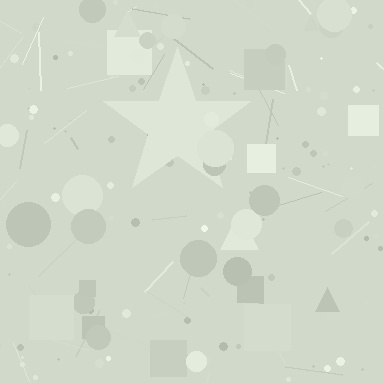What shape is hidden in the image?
A star is hidden in the image.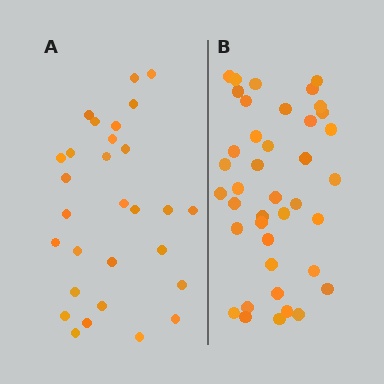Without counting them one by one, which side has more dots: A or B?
Region B (the right region) has more dots.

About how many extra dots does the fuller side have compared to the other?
Region B has roughly 12 or so more dots than region A.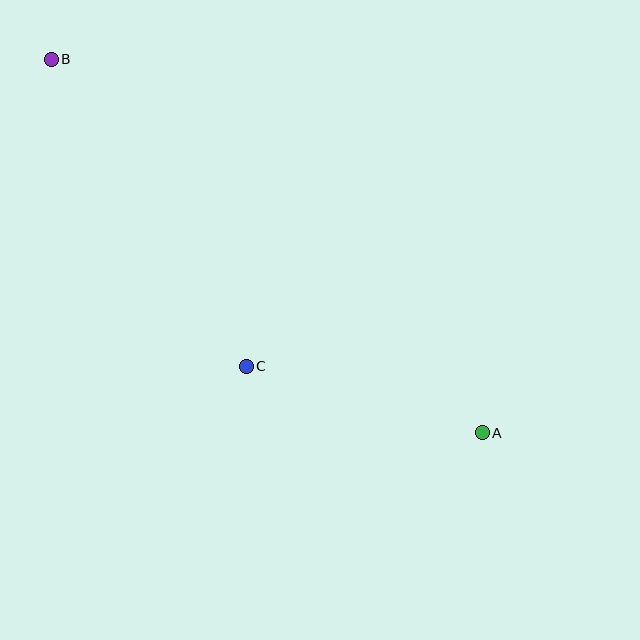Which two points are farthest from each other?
Points A and B are farthest from each other.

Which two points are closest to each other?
Points A and C are closest to each other.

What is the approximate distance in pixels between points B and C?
The distance between B and C is approximately 364 pixels.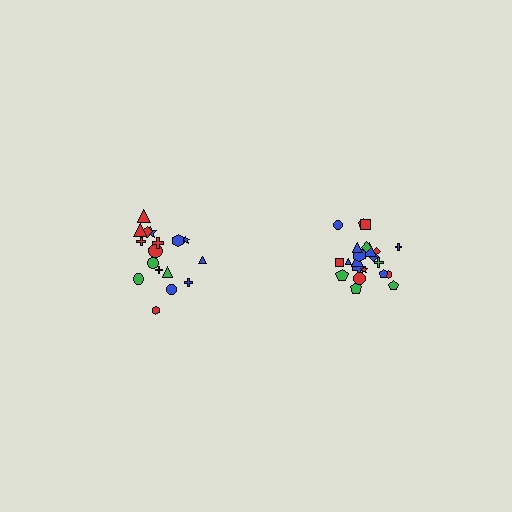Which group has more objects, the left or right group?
The right group.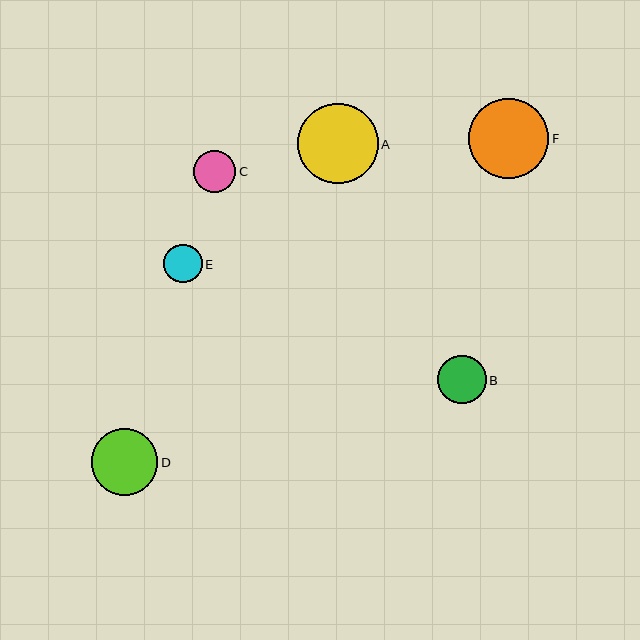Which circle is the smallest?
Circle E is the smallest with a size of approximately 38 pixels.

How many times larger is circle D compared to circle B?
Circle D is approximately 1.4 times the size of circle B.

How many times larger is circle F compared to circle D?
Circle F is approximately 1.2 times the size of circle D.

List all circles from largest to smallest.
From largest to smallest: F, A, D, B, C, E.